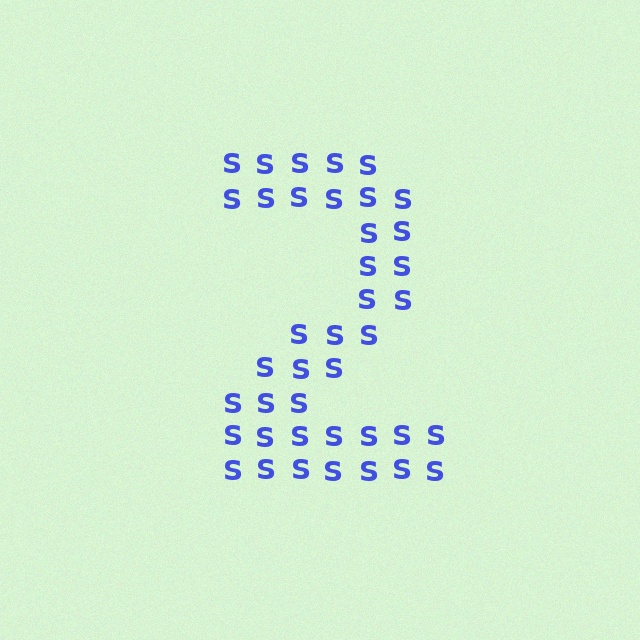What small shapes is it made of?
It is made of small letter S's.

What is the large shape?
The large shape is the digit 2.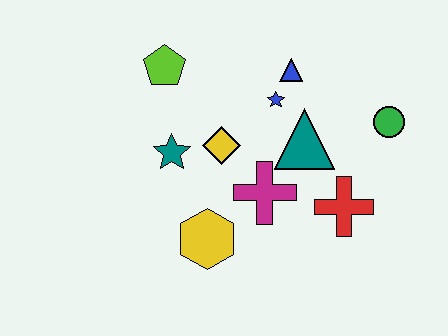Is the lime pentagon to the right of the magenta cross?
No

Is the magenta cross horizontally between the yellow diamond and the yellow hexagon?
No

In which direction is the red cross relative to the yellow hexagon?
The red cross is to the right of the yellow hexagon.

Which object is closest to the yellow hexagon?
The magenta cross is closest to the yellow hexagon.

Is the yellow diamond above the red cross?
Yes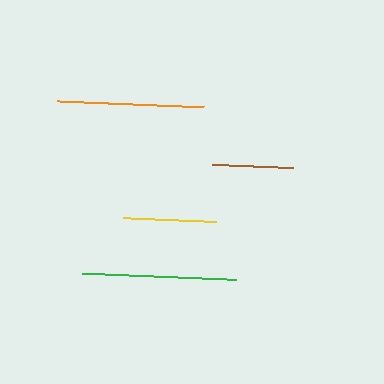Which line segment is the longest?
The green line is the longest at approximately 155 pixels.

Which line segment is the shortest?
The brown line is the shortest at approximately 82 pixels.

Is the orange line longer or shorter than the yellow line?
The orange line is longer than the yellow line.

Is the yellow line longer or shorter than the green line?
The green line is longer than the yellow line.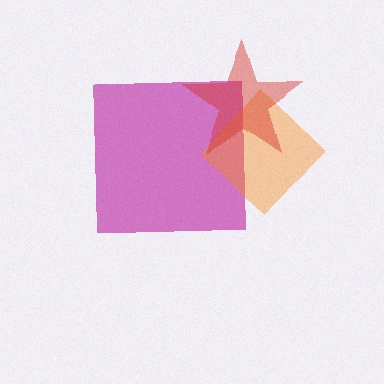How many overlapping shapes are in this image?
There are 3 overlapping shapes in the image.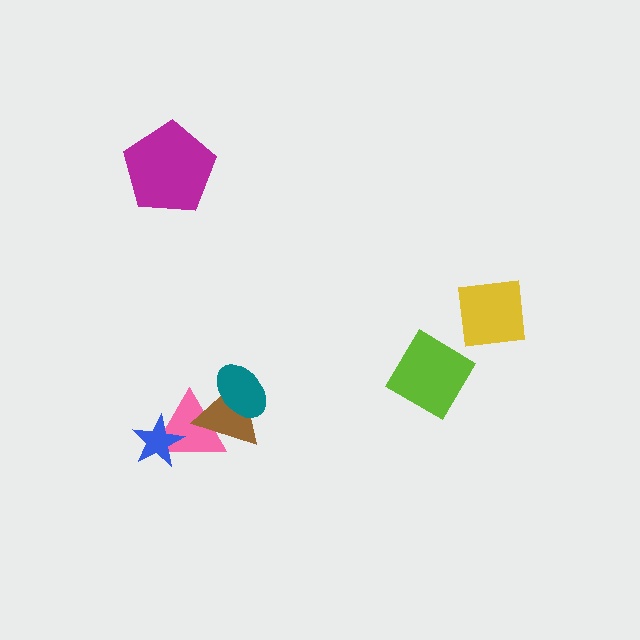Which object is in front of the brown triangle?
The teal ellipse is in front of the brown triangle.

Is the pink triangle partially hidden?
Yes, it is partially covered by another shape.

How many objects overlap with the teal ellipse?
2 objects overlap with the teal ellipse.